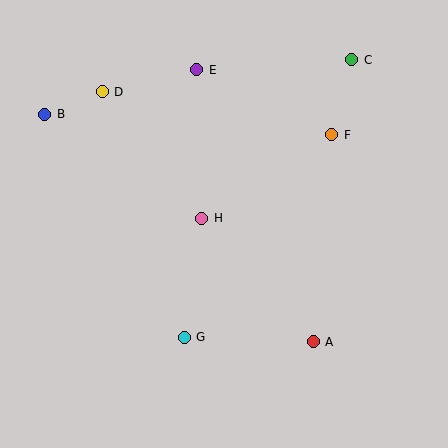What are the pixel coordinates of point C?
Point C is at (352, 60).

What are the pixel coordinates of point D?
Point D is at (102, 92).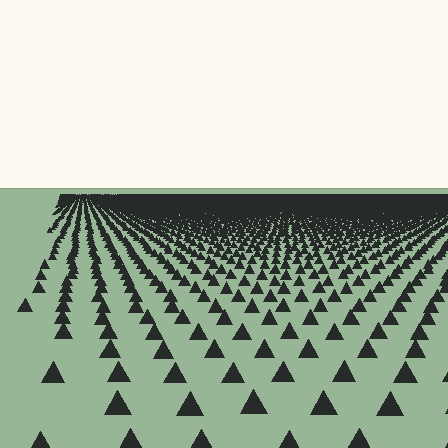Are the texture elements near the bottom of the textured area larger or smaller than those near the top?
Larger. Near the bottom, elements are closer to the viewer and appear at a bigger on-screen size.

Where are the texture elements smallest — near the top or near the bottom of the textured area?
Near the top.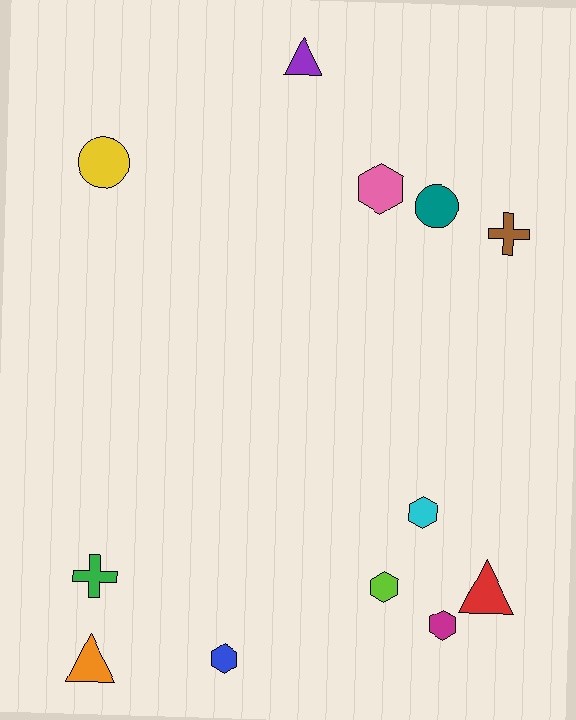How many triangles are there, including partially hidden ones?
There are 3 triangles.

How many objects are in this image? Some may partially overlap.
There are 12 objects.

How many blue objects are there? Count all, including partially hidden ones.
There is 1 blue object.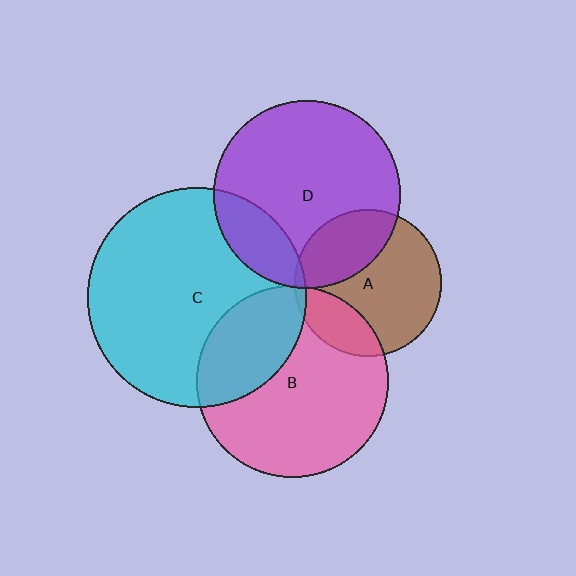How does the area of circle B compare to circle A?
Approximately 1.7 times.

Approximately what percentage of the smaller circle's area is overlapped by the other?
Approximately 30%.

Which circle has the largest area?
Circle C (cyan).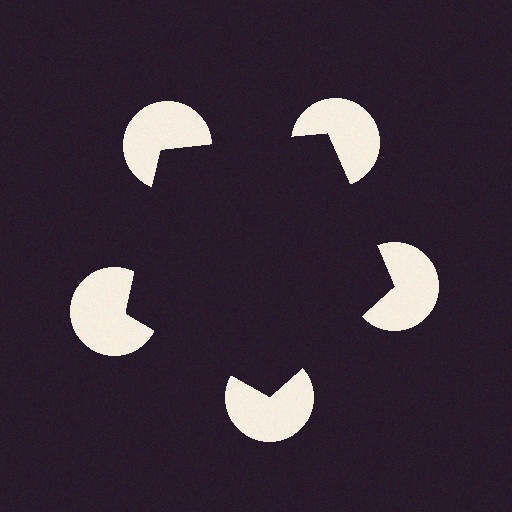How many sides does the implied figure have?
5 sides.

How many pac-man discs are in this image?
There are 5 — one at each vertex of the illusory pentagon.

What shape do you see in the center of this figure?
An illusory pentagon — its edges are inferred from the aligned wedge cuts in the pac-man discs, not physically drawn.